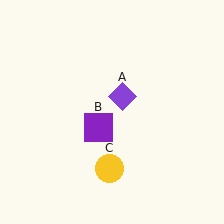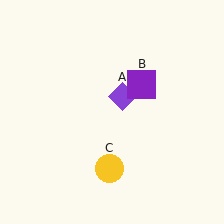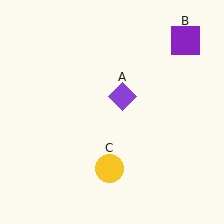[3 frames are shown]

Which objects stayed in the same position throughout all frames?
Purple diamond (object A) and yellow circle (object C) remained stationary.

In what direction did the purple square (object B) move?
The purple square (object B) moved up and to the right.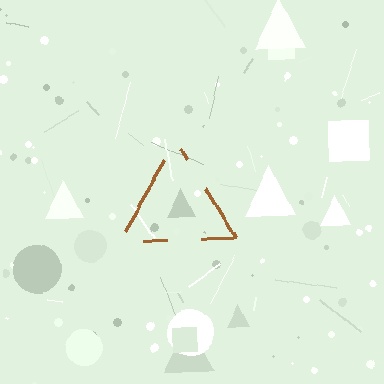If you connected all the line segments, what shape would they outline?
They would outline a triangle.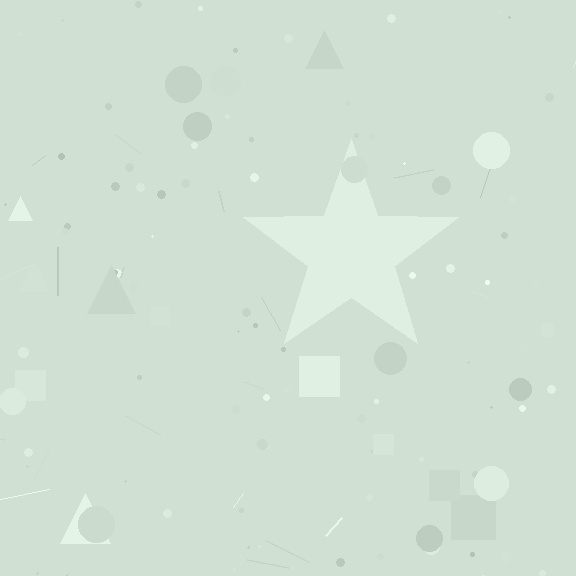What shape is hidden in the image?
A star is hidden in the image.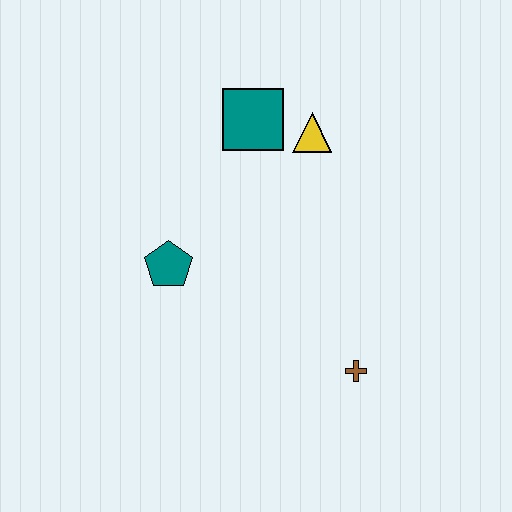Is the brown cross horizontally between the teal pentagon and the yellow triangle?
No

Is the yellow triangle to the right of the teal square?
Yes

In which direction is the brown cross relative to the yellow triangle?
The brown cross is below the yellow triangle.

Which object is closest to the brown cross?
The teal pentagon is closest to the brown cross.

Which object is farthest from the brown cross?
The teal square is farthest from the brown cross.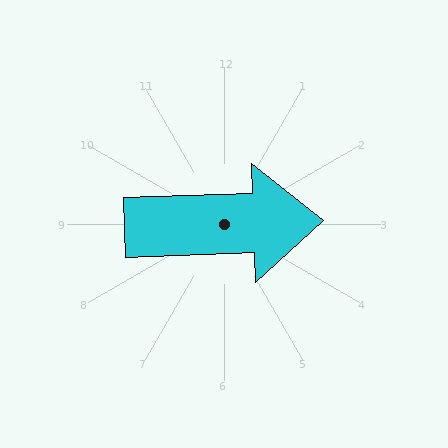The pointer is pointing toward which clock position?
Roughly 3 o'clock.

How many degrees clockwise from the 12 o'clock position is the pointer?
Approximately 88 degrees.